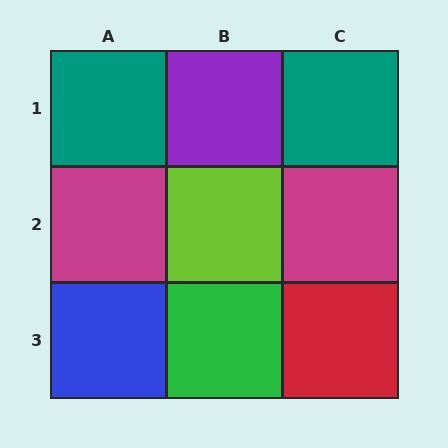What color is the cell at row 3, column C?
Red.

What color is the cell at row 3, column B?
Green.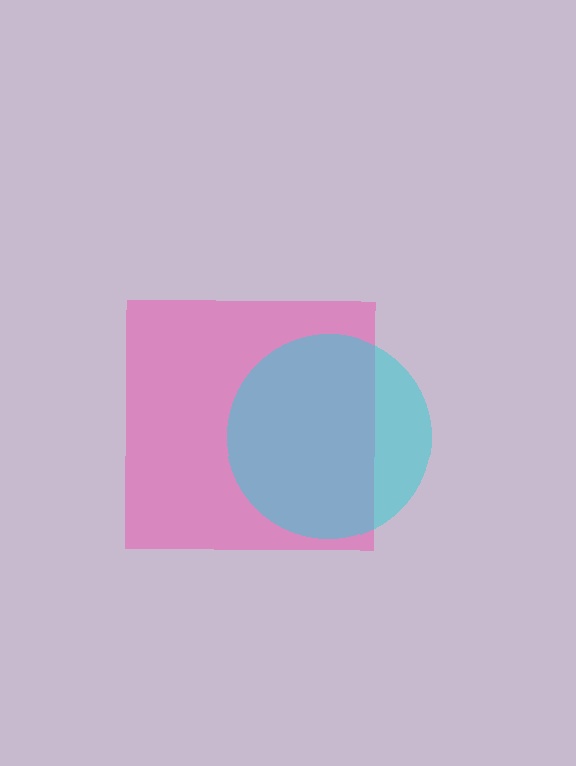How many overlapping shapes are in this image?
There are 2 overlapping shapes in the image.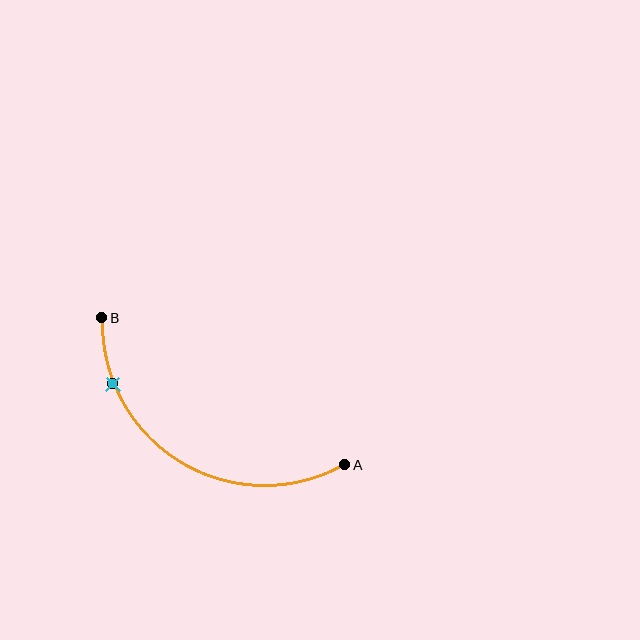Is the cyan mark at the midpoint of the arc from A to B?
No. The cyan mark lies on the arc but is closer to endpoint B. The arc midpoint would be at the point on the curve equidistant along the arc from both A and B.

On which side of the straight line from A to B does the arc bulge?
The arc bulges below the straight line connecting A and B.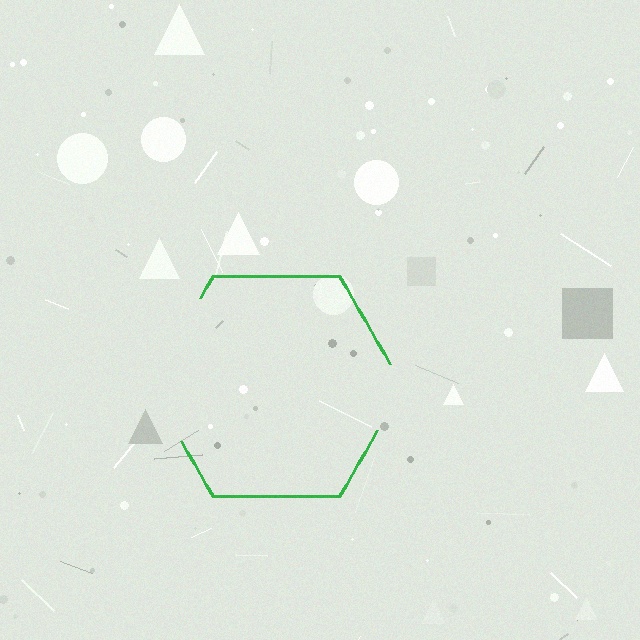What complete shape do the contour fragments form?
The contour fragments form a hexagon.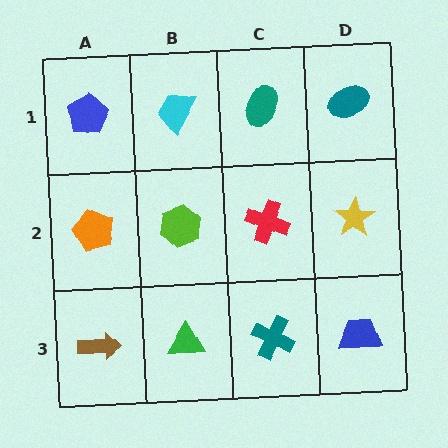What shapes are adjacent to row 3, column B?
A lime hexagon (row 2, column B), a brown arrow (row 3, column A), a teal cross (row 3, column C).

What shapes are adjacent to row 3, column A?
An orange pentagon (row 2, column A), a green triangle (row 3, column B).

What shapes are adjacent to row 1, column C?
A red cross (row 2, column C), a cyan trapezoid (row 1, column B), a teal ellipse (row 1, column D).